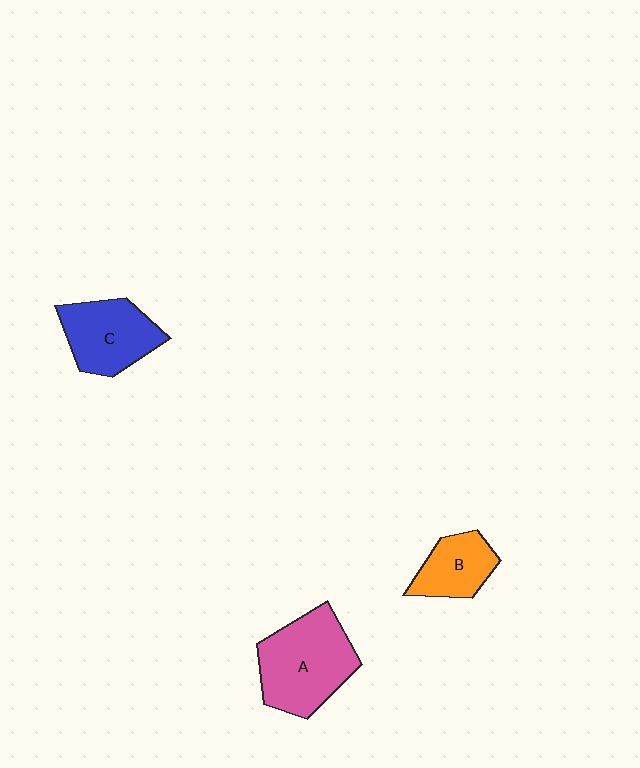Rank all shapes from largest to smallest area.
From largest to smallest: A (pink), C (blue), B (orange).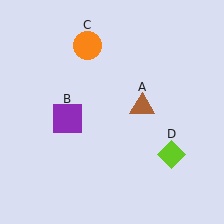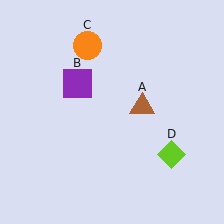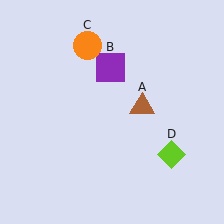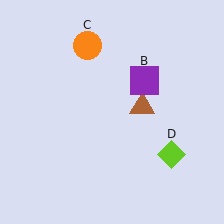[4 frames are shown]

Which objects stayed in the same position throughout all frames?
Brown triangle (object A) and orange circle (object C) and lime diamond (object D) remained stationary.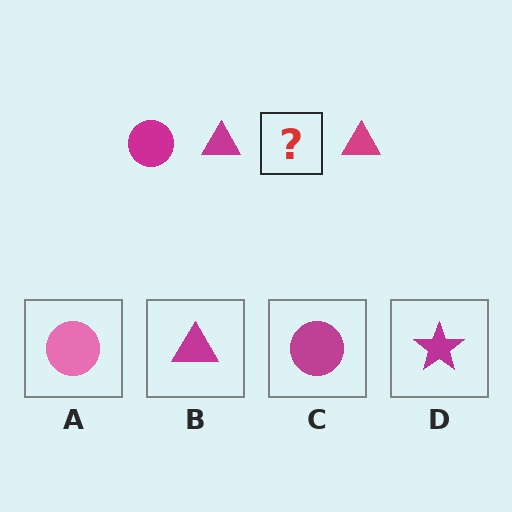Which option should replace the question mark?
Option C.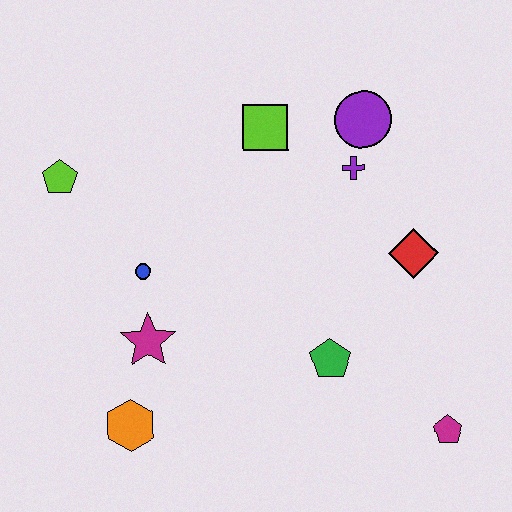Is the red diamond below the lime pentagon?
Yes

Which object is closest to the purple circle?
The purple cross is closest to the purple circle.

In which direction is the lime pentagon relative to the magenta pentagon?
The lime pentagon is to the left of the magenta pentagon.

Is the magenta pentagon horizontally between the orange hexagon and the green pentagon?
No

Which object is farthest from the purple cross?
The orange hexagon is farthest from the purple cross.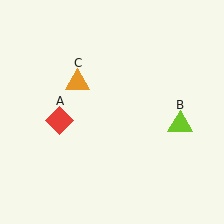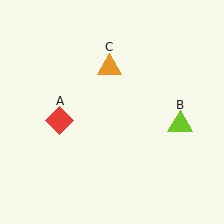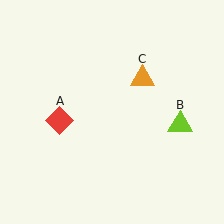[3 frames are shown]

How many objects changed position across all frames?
1 object changed position: orange triangle (object C).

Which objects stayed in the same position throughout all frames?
Red diamond (object A) and lime triangle (object B) remained stationary.